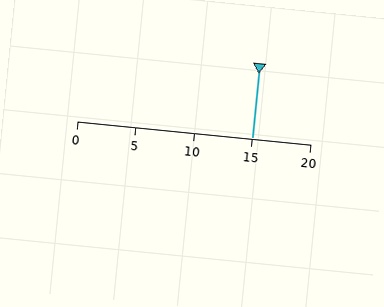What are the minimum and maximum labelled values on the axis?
The axis runs from 0 to 20.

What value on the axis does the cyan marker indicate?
The marker indicates approximately 15.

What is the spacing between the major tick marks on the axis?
The major ticks are spaced 5 apart.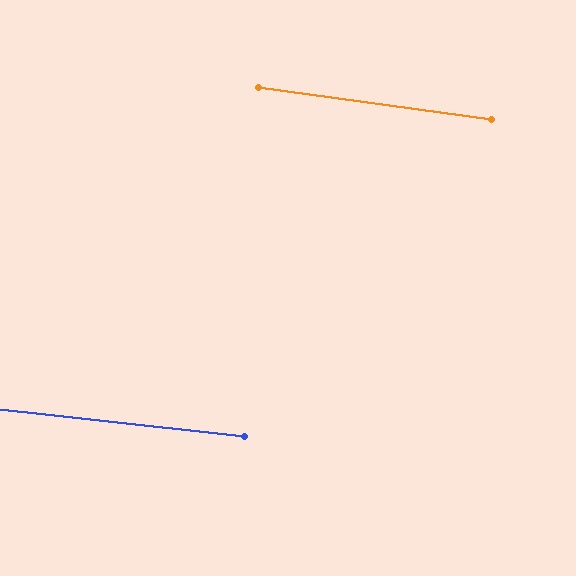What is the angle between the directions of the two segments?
Approximately 2 degrees.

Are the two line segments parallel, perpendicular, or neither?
Parallel — their directions differ by only 1.7°.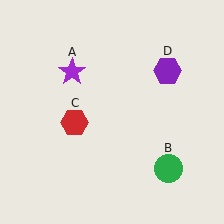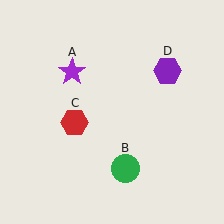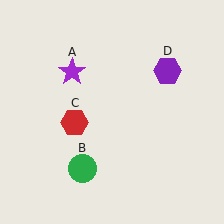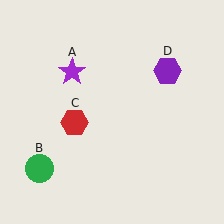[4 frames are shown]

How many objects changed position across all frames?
1 object changed position: green circle (object B).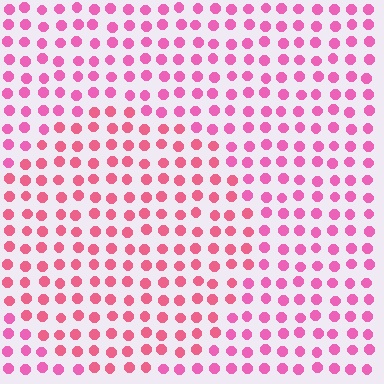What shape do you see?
I see a circle.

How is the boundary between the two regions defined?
The boundary is defined purely by a slight shift in hue (about 20 degrees). Spacing, size, and orientation are identical on both sides.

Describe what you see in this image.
The image is filled with small pink elements in a uniform arrangement. A circle-shaped region is visible where the elements are tinted to a slightly different hue, forming a subtle color boundary.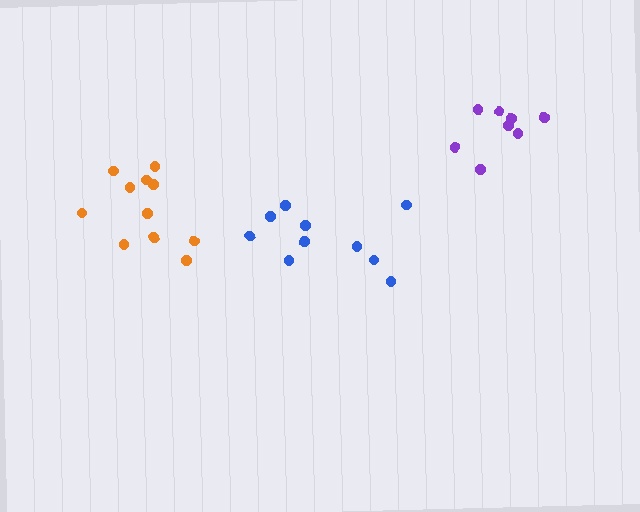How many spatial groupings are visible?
There are 3 spatial groupings.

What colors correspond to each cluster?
The clusters are colored: blue, orange, purple.